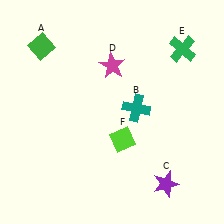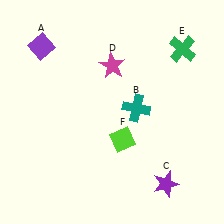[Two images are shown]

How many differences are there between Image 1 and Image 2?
There is 1 difference between the two images.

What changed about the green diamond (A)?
In Image 1, A is green. In Image 2, it changed to purple.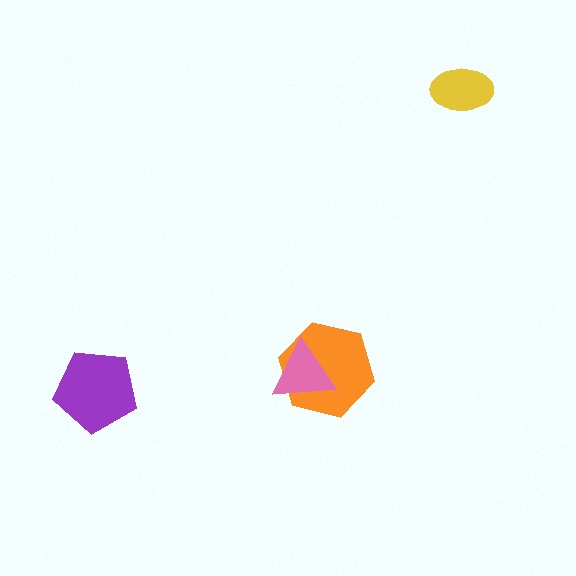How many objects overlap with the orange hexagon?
1 object overlaps with the orange hexagon.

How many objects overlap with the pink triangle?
1 object overlaps with the pink triangle.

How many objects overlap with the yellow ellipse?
0 objects overlap with the yellow ellipse.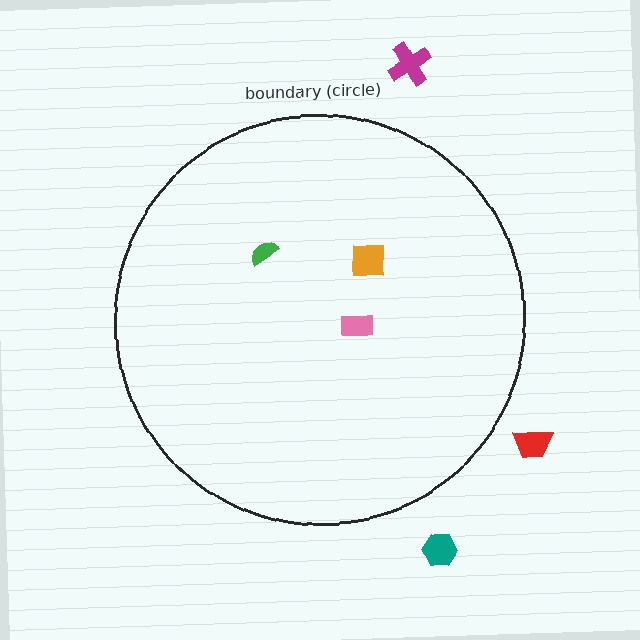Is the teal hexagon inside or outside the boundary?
Outside.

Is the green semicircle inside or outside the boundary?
Inside.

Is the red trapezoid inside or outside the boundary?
Outside.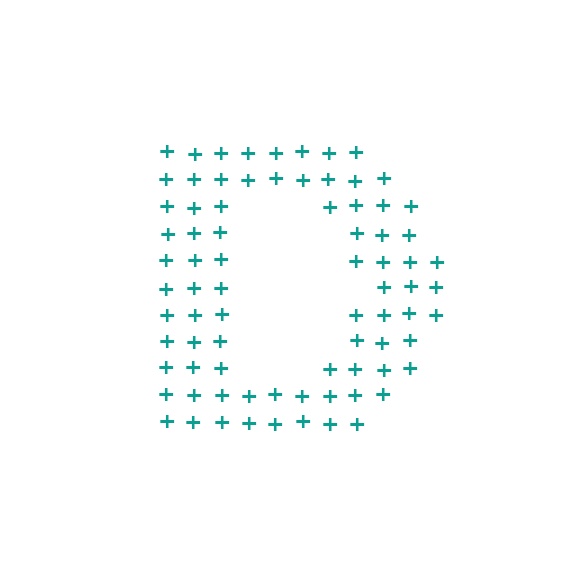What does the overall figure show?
The overall figure shows the letter D.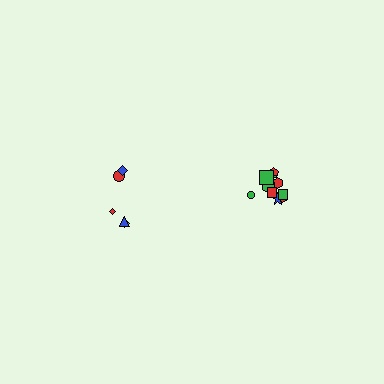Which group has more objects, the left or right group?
The right group.